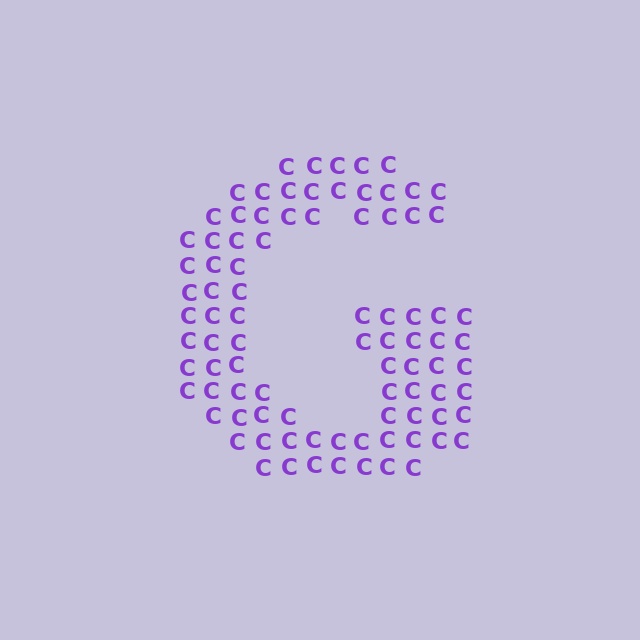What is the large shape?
The large shape is the letter G.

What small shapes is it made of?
It is made of small letter C's.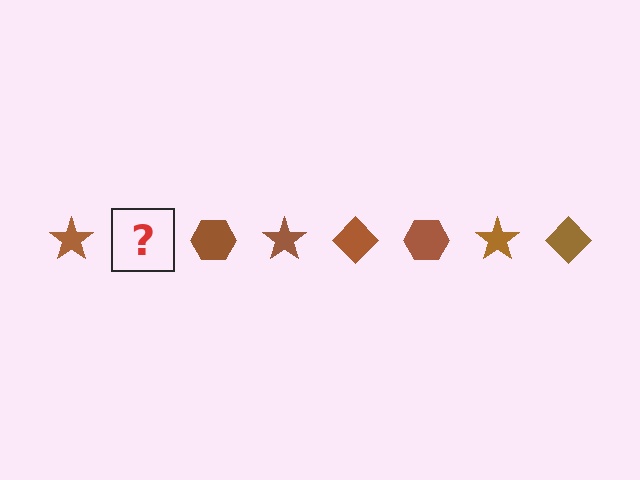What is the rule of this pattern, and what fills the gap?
The rule is that the pattern cycles through star, diamond, hexagon shapes in brown. The gap should be filled with a brown diamond.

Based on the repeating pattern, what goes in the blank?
The blank should be a brown diamond.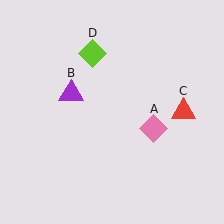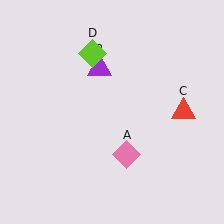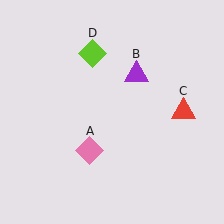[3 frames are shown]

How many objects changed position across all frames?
2 objects changed position: pink diamond (object A), purple triangle (object B).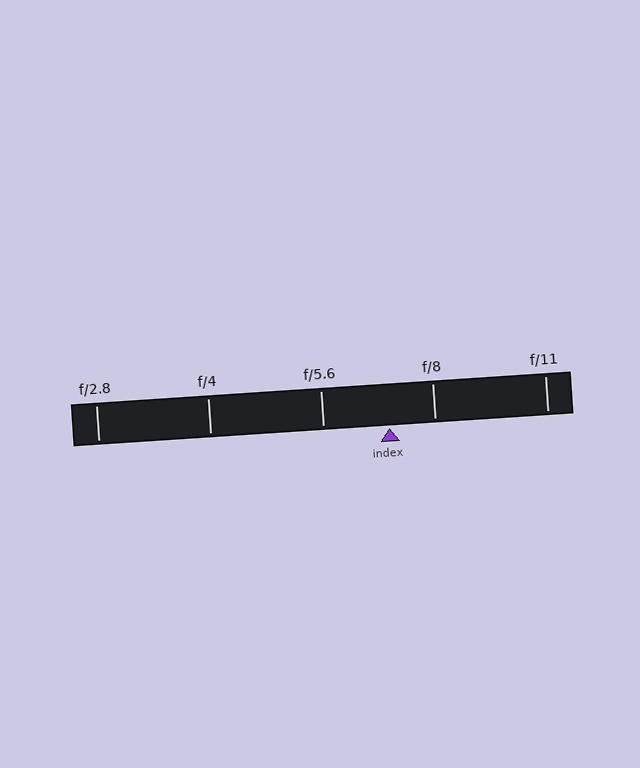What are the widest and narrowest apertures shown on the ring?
The widest aperture shown is f/2.8 and the narrowest is f/11.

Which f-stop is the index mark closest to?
The index mark is closest to f/8.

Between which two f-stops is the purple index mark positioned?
The index mark is between f/5.6 and f/8.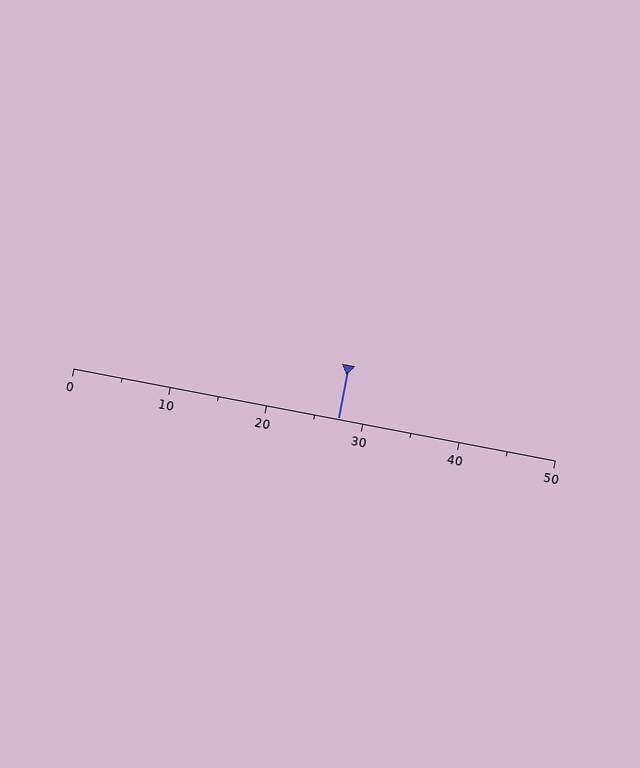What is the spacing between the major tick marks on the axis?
The major ticks are spaced 10 apart.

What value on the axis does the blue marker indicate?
The marker indicates approximately 27.5.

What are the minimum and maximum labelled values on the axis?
The axis runs from 0 to 50.